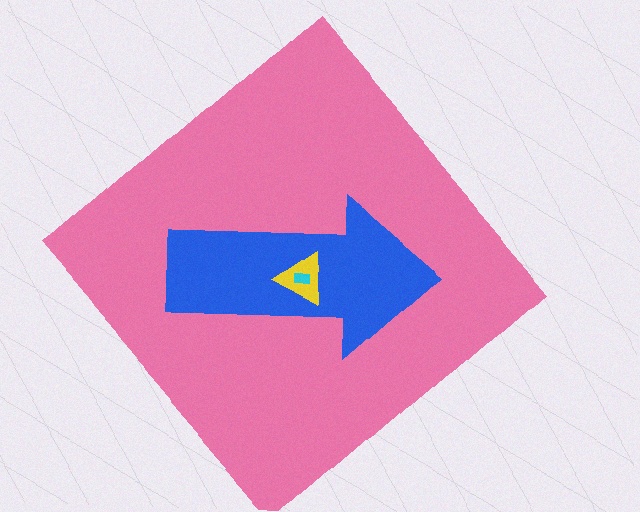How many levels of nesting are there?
4.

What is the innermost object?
The cyan rectangle.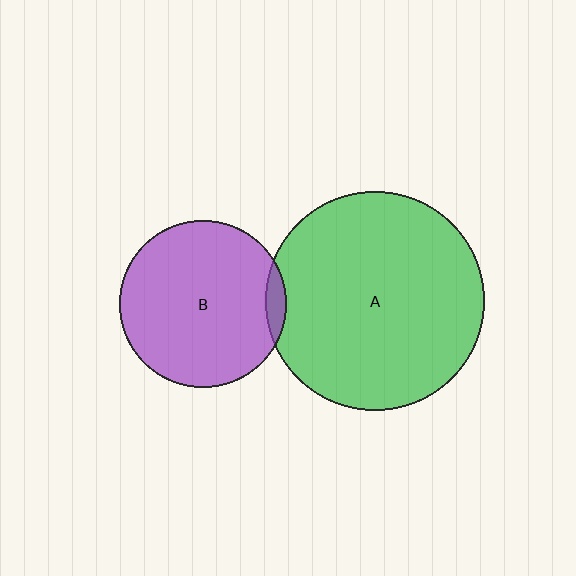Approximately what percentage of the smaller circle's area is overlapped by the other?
Approximately 5%.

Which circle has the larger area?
Circle A (green).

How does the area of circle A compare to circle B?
Approximately 1.7 times.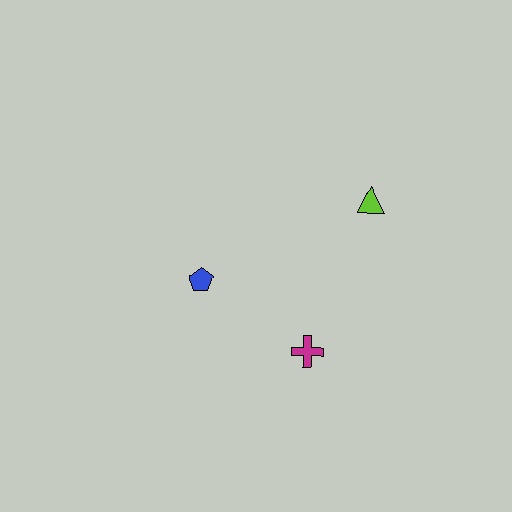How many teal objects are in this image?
There are no teal objects.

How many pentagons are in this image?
There is 1 pentagon.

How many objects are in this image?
There are 3 objects.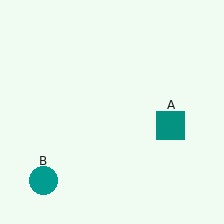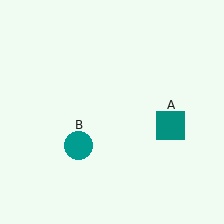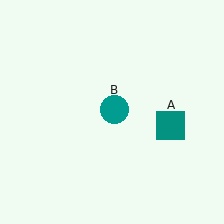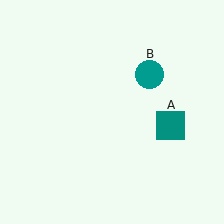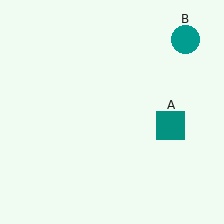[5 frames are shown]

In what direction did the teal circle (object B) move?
The teal circle (object B) moved up and to the right.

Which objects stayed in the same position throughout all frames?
Teal square (object A) remained stationary.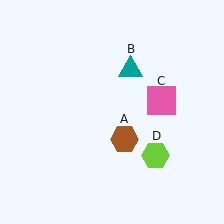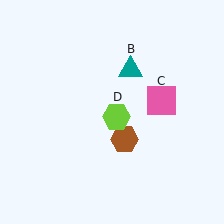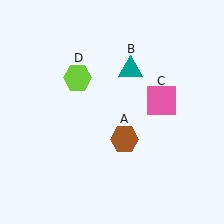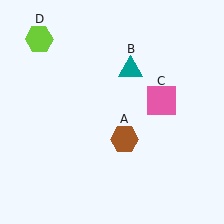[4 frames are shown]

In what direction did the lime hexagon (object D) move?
The lime hexagon (object D) moved up and to the left.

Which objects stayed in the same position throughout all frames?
Brown hexagon (object A) and teal triangle (object B) and pink square (object C) remained stationary.